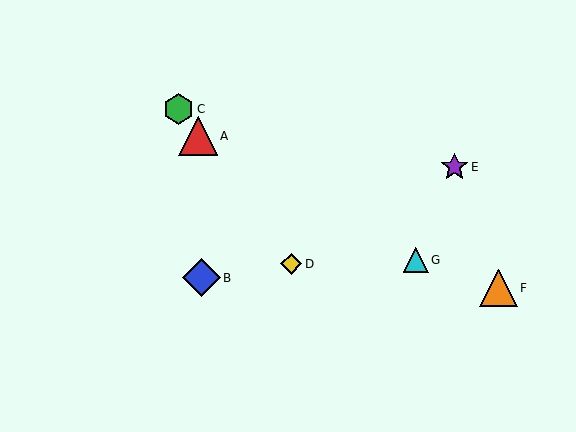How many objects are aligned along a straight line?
3 objects (A, C, D) are aligned along a straight line.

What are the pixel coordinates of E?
Object E is at (454, 167).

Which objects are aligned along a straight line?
Objects A, C, D are aligned along a straight line.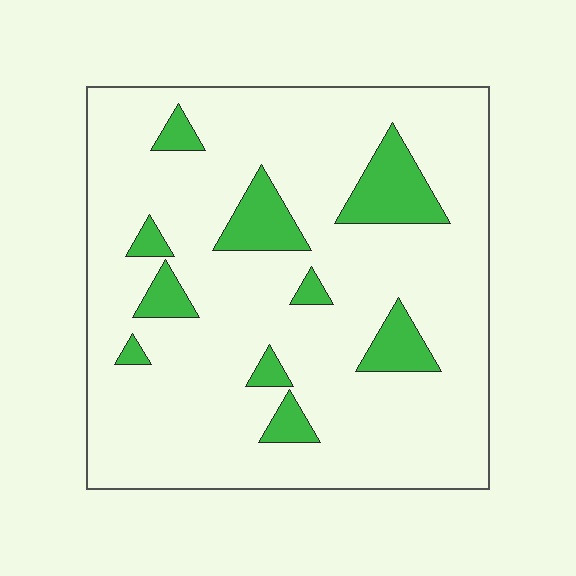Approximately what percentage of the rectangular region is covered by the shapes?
Approximately 15%.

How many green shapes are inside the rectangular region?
10.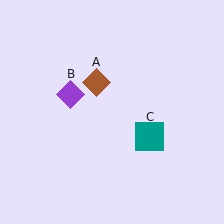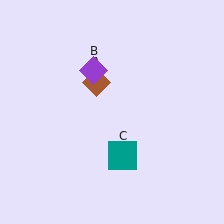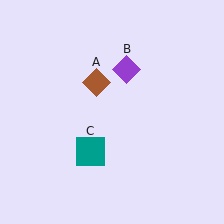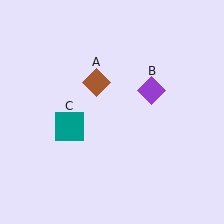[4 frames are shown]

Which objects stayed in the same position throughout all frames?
Brown diamond (object A) remained stationary.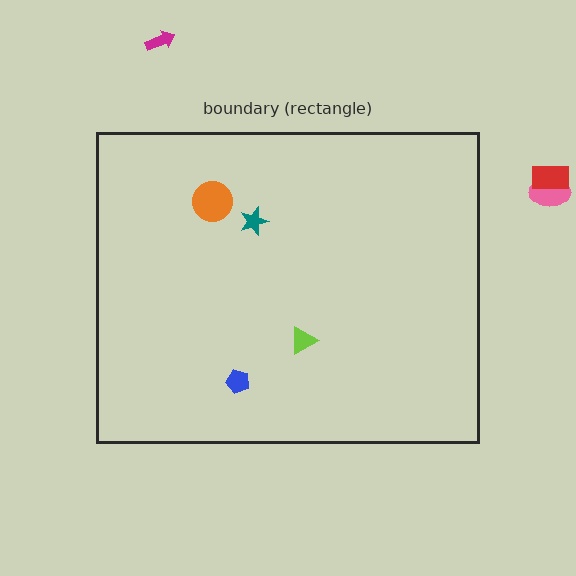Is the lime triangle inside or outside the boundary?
Inside.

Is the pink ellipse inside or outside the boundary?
Outside.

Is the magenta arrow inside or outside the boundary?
Outside.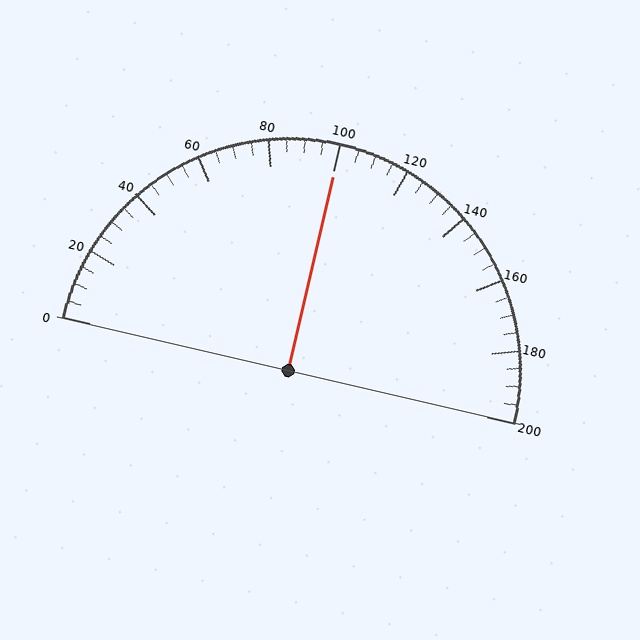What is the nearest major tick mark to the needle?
The nearest major tick mark is 100.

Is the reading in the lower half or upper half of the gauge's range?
The reading is in the upper half of the range (0 to 200).